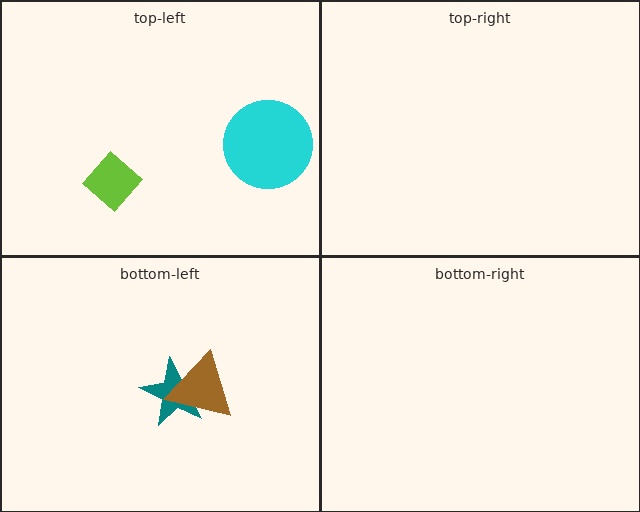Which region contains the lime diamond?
The top-left region.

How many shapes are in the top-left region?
2.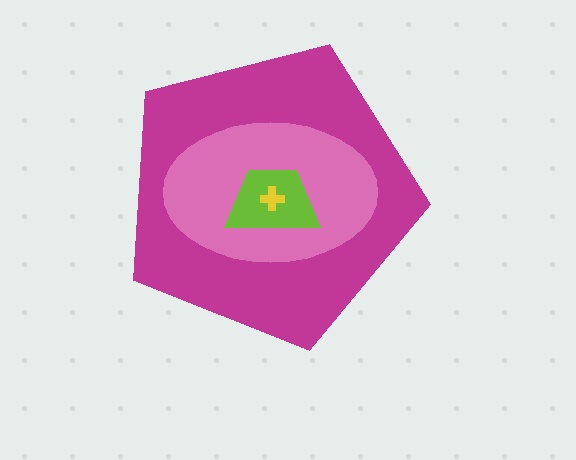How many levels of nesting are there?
4.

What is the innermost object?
The yellow cross.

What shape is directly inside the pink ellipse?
The lime trapezoid.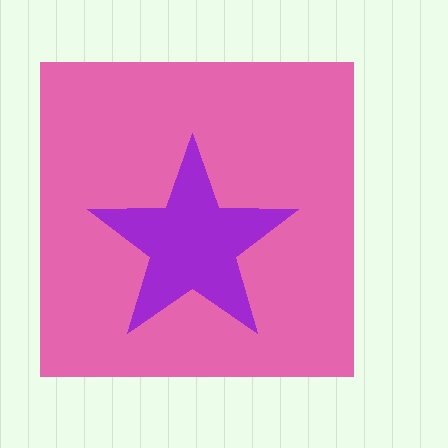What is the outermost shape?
The pink square.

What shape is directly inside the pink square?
The purple star.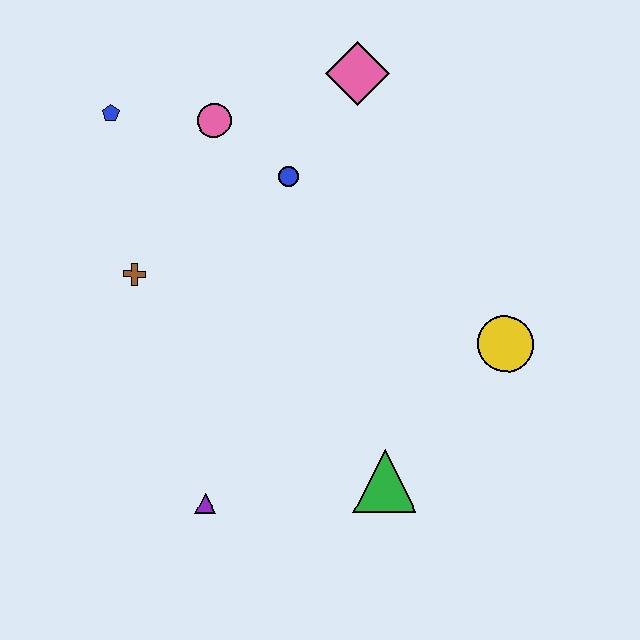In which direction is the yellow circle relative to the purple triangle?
The yellow circle is to the right of the purple triangle.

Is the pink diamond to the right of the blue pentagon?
Yes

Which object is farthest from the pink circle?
The green triangle is farthest from the pink circle.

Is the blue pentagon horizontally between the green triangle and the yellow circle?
No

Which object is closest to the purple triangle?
The green triangle is closest to the purple triangle.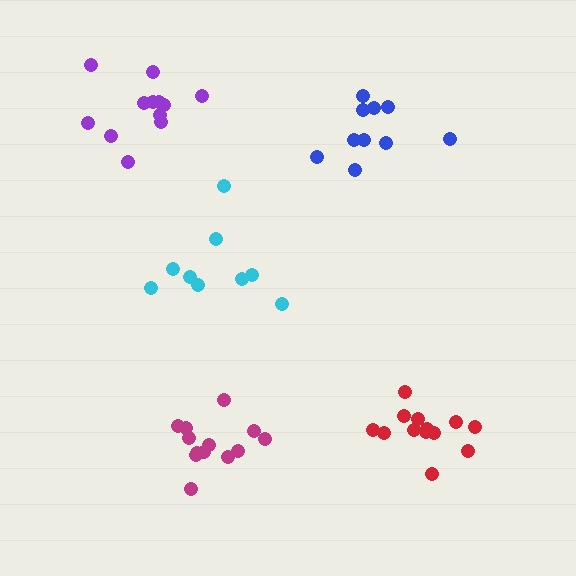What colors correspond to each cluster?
The clusters are colored: blue, magenta, red, purple, cyan.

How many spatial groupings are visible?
There are 5 spatial groupings.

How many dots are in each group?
Group 1: 10 dots, Group 2: 13 dots, Group 3: 13 dots, Group 4: 12 dots, Group 5: 9 dots (57 total).